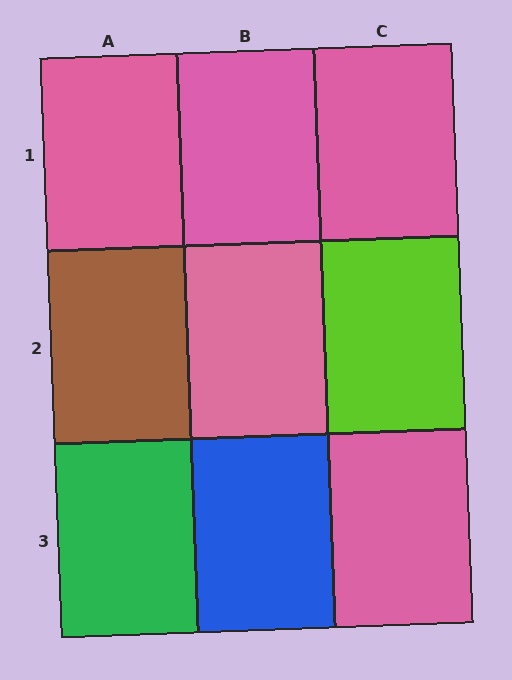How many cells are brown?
1 cell is brown.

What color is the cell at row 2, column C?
Lime.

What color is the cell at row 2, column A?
Brown.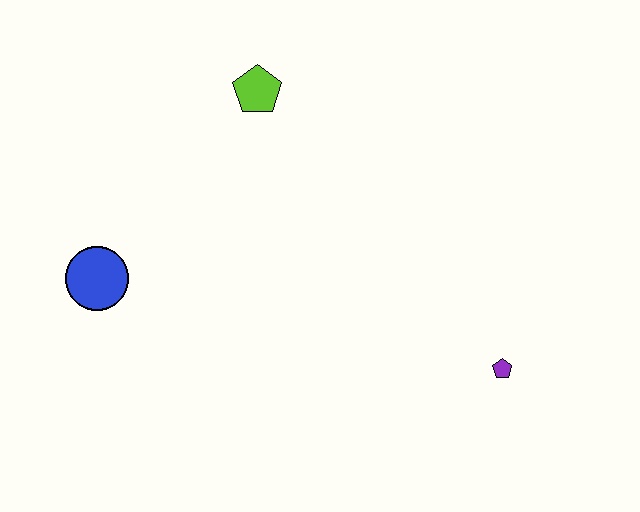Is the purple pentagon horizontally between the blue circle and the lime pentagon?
No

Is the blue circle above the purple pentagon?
Yes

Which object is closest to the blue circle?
The lime pentagon is closest to the blue circle.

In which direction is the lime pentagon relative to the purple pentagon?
The lime pentagon is above the purple pentagon.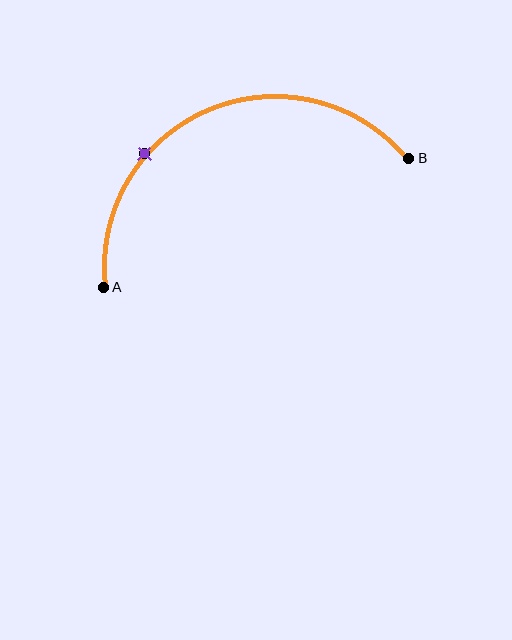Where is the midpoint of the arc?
The arc midpoint is the point on the curve farthest from the straight line joining A and B. It sits above that line.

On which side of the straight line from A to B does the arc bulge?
The arc bulges above the straight line connecting A and B.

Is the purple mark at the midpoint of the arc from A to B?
No. The purple mark lies on the arc but is closer to endpoint A. The arc midpoint would be at the point on the curve equidistant along the arc from both A and B.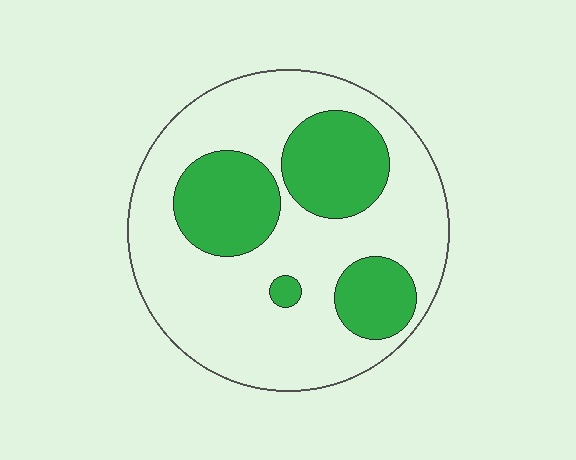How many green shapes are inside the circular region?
4.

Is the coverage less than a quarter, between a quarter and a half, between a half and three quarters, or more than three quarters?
Between a quarter and a half.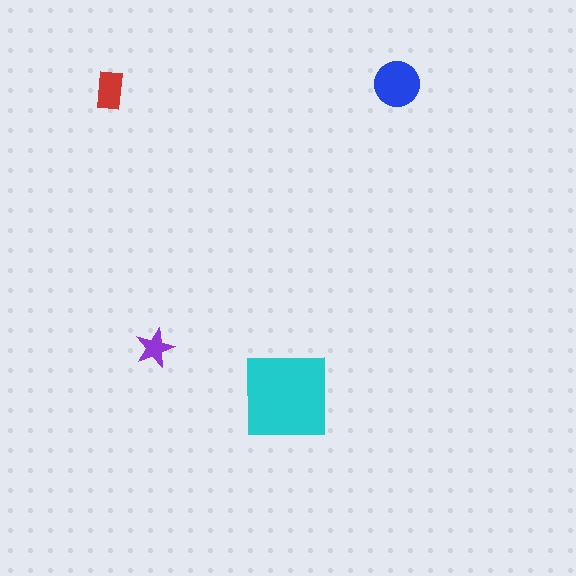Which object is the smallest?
The purple star.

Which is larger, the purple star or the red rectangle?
The red rectangle.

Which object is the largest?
The cyan square.